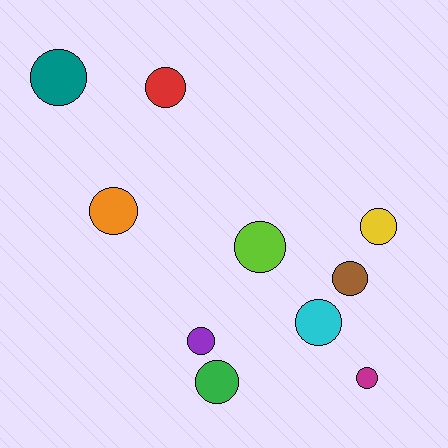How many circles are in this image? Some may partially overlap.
There are 10 circles.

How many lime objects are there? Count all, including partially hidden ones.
There is 1 lime object.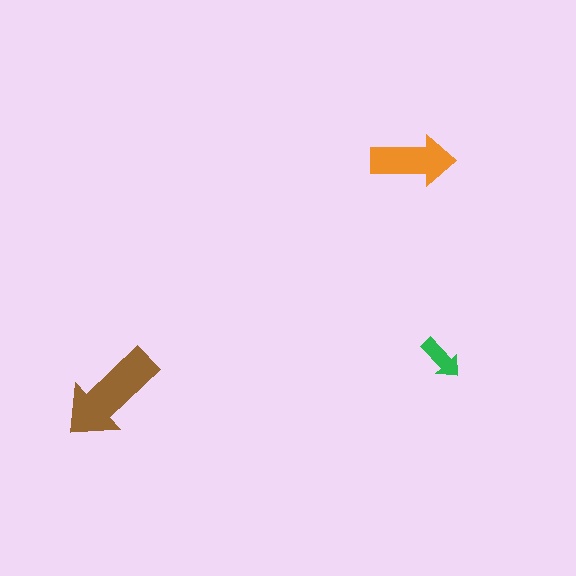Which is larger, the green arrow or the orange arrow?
The orange one.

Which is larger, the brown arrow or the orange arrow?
The brown one.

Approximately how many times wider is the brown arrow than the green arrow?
About 2.5 times wider.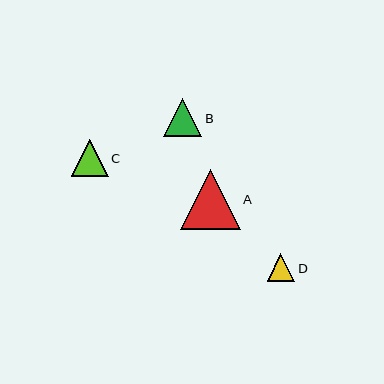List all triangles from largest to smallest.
From largest to smallest: A, B, C, D.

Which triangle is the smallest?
Triangle D is the smallest with a size of approximately 28 pixels.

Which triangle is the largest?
Triangle A is the largest with a size of approximately 60 pixels.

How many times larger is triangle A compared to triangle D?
Triangle A is approximately 2.2 times the size of triangle D.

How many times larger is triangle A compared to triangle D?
Triangle A is approximately 2.2 times the size of triangle D.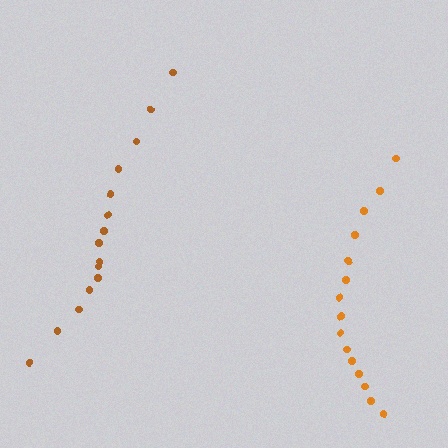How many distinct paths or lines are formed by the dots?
There are 2 distinct paths.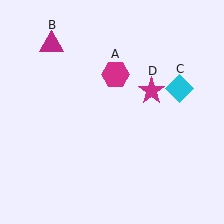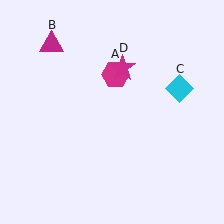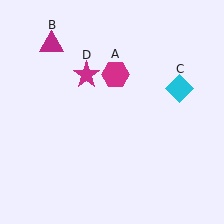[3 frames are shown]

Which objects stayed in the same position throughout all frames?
Magenta hexagon (object A) and magenta triangle (object B) and cyan diamond (object C) remained stationary.